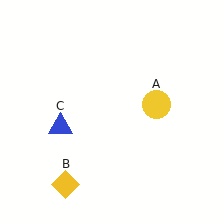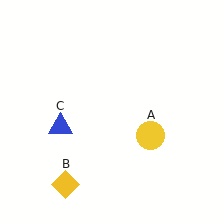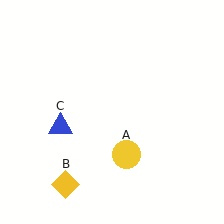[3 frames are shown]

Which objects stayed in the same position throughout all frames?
Yellow diamond (object B) and blue triangle (object C) remained stationary.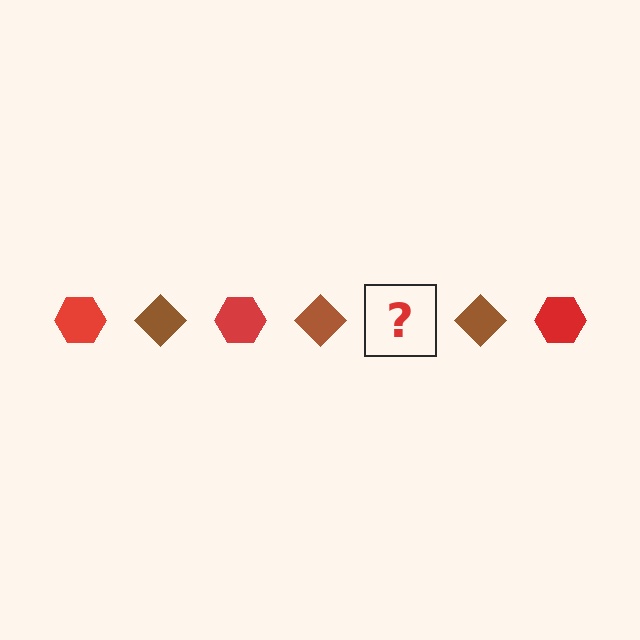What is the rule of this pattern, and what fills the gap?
The rule is that the pattern alternates between red hexagon and brown diamond. The gap should be filled with a red hexagon.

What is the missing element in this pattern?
The missing element is a red hexagon.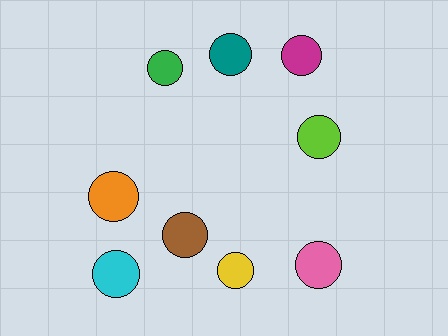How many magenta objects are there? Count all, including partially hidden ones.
There is 1 magenta object.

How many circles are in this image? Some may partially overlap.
There are 9 circles.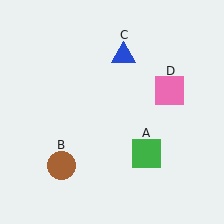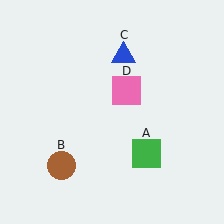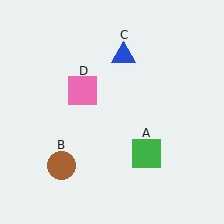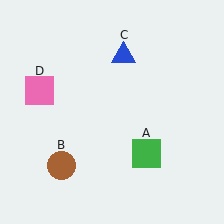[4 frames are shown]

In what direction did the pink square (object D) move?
The pink square (object D) moved left.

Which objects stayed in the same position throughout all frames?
Green square (object A) and brown circle (object B) and blue triangle (object C) remained stationary.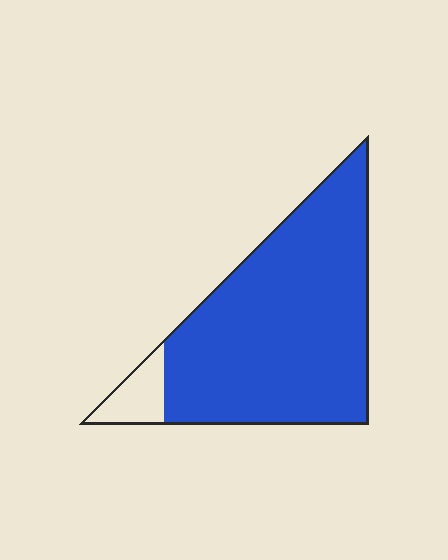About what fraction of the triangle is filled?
About nine tenths (9/10).